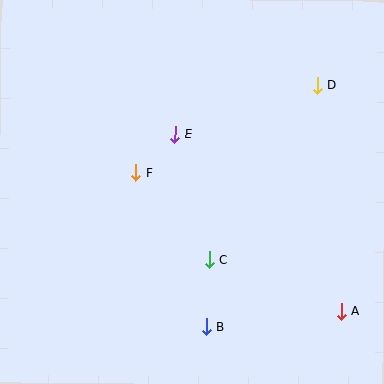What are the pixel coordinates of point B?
Point B is at (206, 327).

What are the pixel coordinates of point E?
Point E is at (175, 134).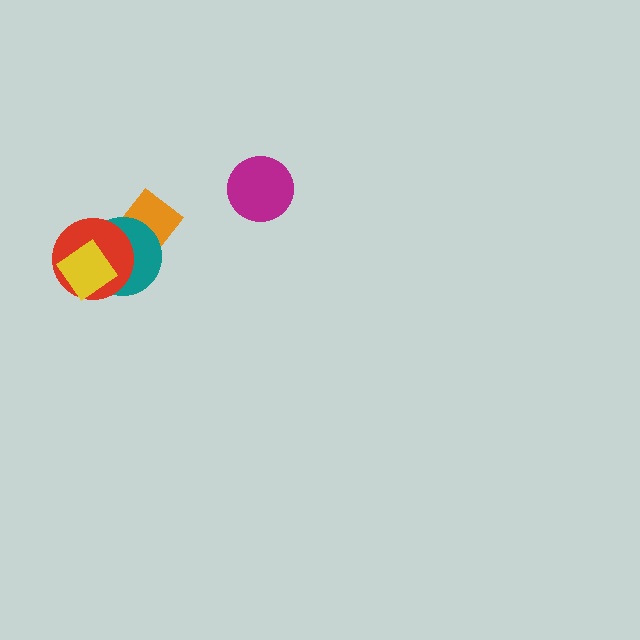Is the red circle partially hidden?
Yes, it is partially covered by another shape.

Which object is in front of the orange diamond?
The teal circle is in front of the orange diamond.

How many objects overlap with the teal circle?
3 objects overlap with the teal circle.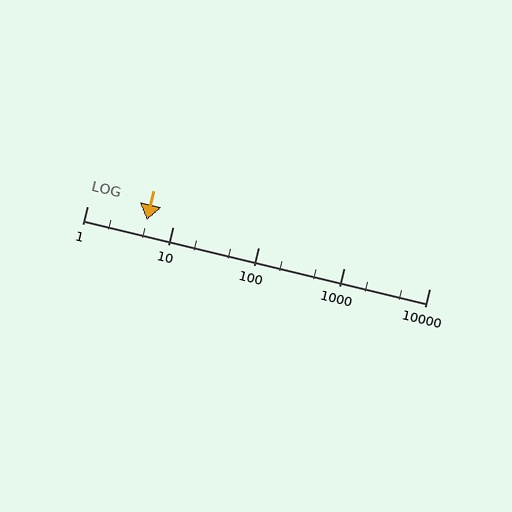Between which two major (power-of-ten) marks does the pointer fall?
The pointer is between 1 and 10.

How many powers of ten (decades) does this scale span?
The scale spans 4 decades, from 1 to 10000.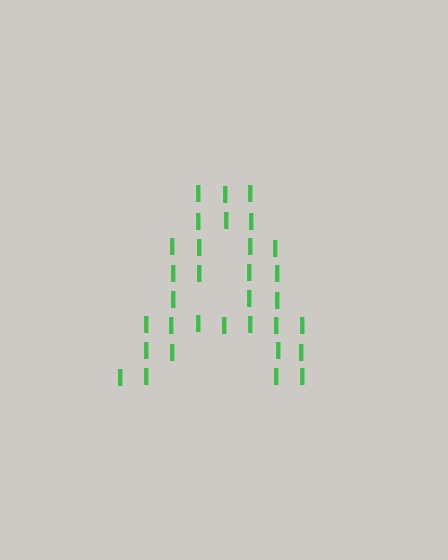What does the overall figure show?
The overall figure shows the letter A.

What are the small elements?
The small elements are letter I's.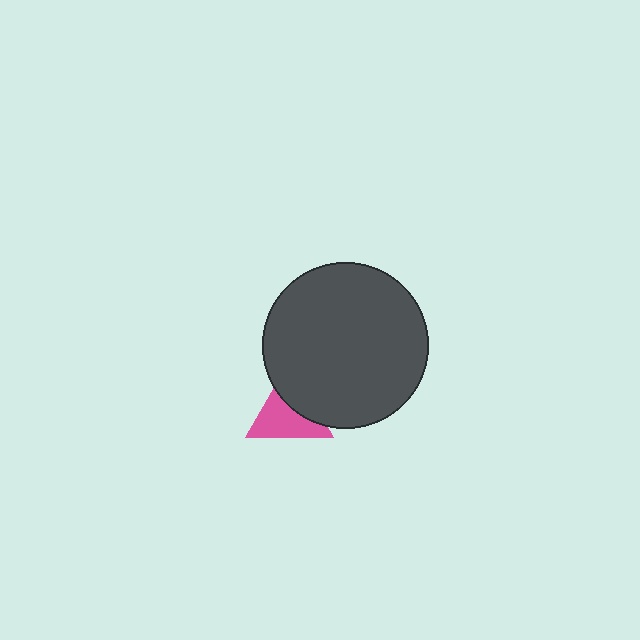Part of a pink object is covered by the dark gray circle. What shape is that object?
It is a triangle.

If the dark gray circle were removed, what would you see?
You would see the complete pink triangle.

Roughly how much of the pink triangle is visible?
About half of it is visible (roughly 61%).